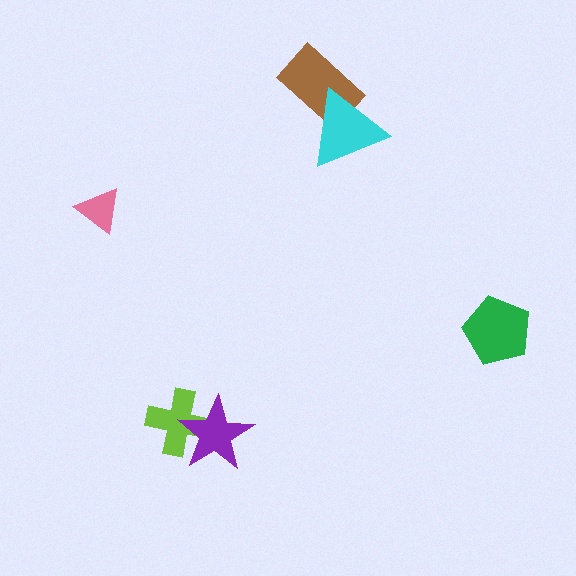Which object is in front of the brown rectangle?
The cyan triangle is in front of the brown rectangle.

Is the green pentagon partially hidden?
No, no other shape covers it.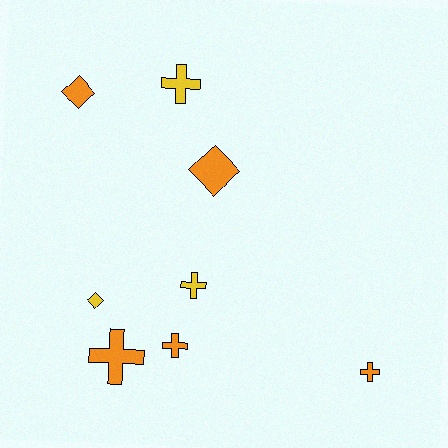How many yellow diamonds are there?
There is 1 yellow diamond.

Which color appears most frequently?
Orange, with 5 objects.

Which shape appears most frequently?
Cross, with 5 objects.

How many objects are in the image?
There are 8 objects.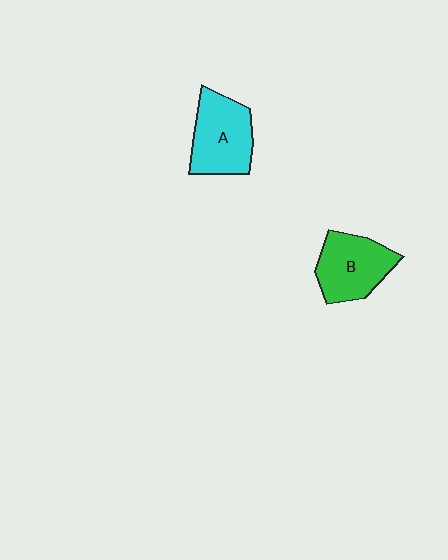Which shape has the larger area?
Shape A (cyan).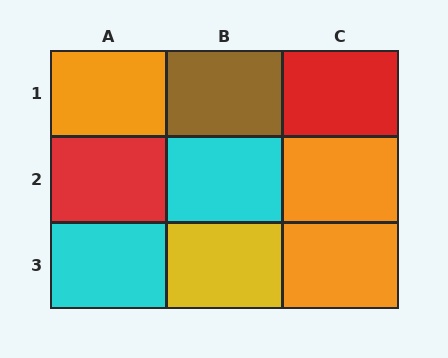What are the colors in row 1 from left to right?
Orange, brown, red.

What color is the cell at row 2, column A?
Red.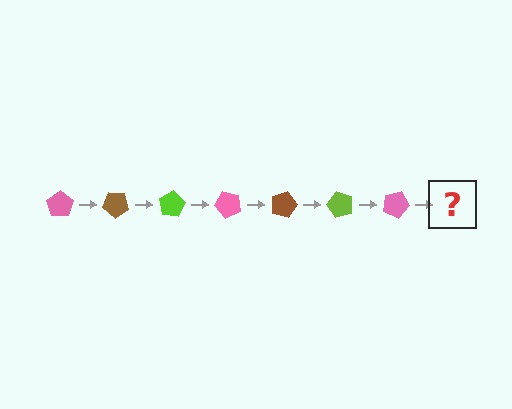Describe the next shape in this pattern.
It should be a brown pentagon, rotated 280 degrees from the start.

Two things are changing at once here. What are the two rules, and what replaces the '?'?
The two rules are that it rotates 40 degrees each step and the color cycles through pink, brown, and lime. The '?' should be a brown pentagon, rotated 280 degrees from the start.